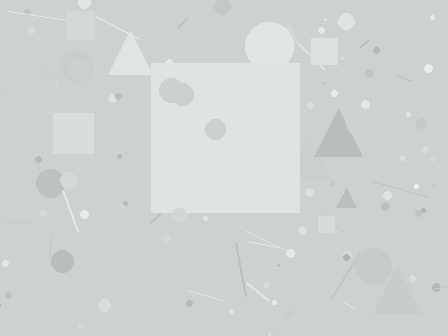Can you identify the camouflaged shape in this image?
The camouflaged shape is a square.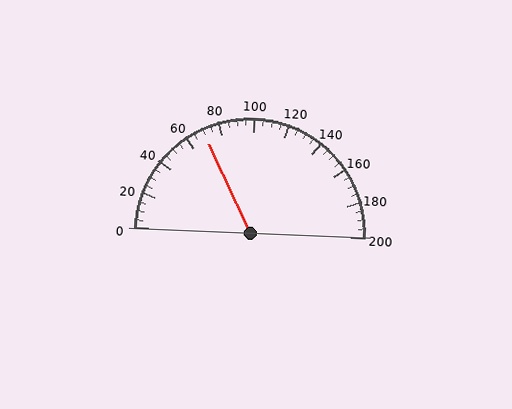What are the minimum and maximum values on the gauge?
The gauge ranges from 0 to 200.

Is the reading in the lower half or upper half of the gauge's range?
The reading is in the lower half of the range (0 to 200).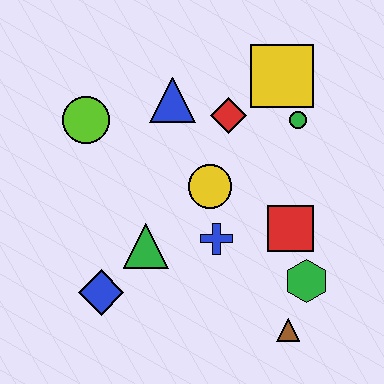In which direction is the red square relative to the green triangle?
The red square is to the right of the green triangle.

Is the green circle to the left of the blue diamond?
No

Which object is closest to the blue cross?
The yellow circle is closest to the blue cross.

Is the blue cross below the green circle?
Yes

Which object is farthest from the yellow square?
The blue diamond is farthest from the yellow square.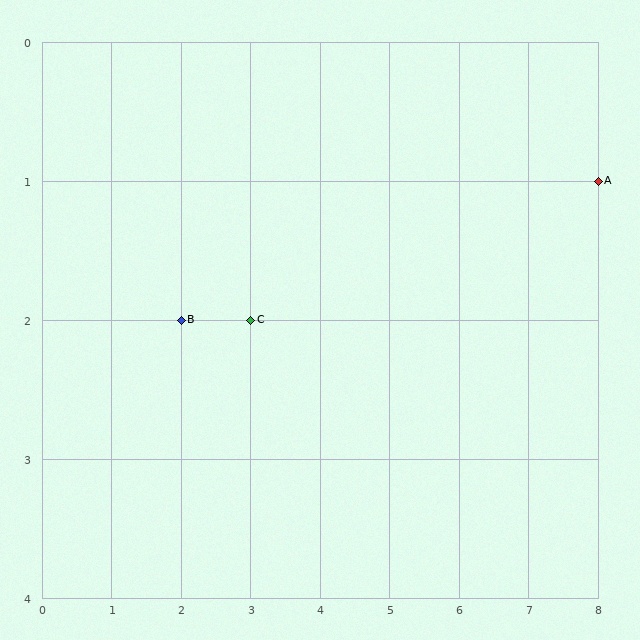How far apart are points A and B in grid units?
Points A and B are 6 columns and 1 row apart (about 6.1 grid units diagonally).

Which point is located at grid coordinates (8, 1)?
Point A is at (8, 1).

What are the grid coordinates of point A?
Point A is at grid coordinates (8, 1).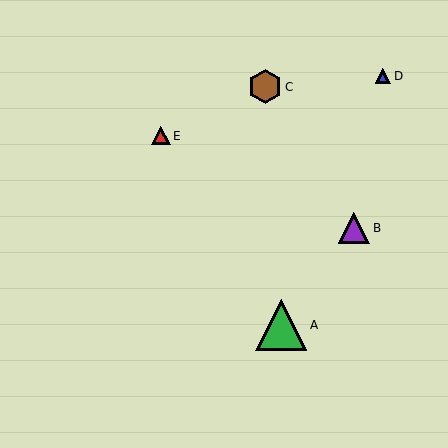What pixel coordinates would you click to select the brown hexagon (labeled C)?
Click at (265, 87) to select the brown hexagon C.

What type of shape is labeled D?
Shape D is a blue triangle.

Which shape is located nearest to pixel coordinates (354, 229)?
The purple triangle (labeled B) at (354, 228) is nearest to that location.